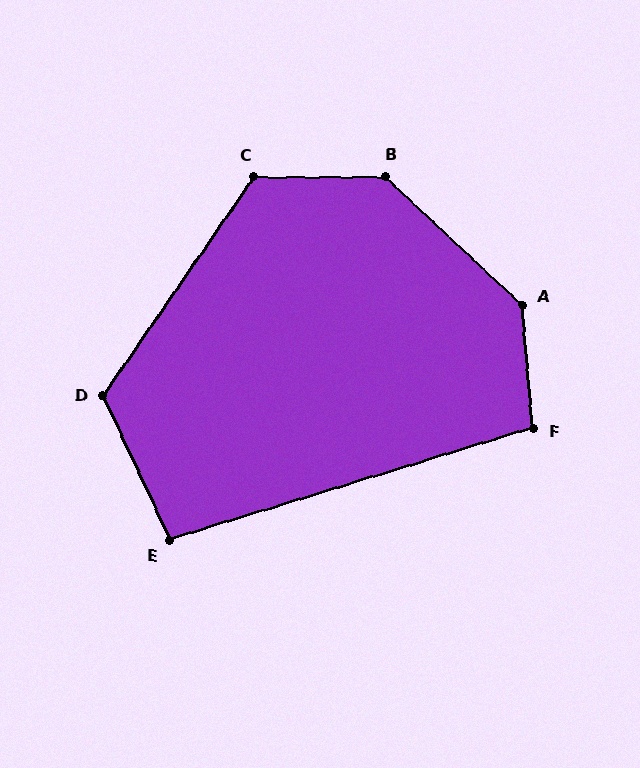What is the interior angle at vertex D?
Approximately 121 degrees (obtuse).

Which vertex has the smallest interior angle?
E, at approximately 97 degrees.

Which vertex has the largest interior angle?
A, at approximately 138 degrees.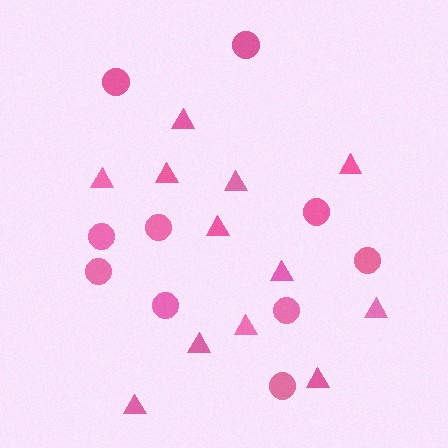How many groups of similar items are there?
There are 2 groups: one group of triangles (12) and one group of circles (10).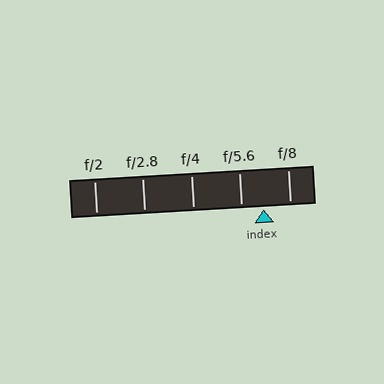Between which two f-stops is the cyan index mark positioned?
The index mark is between f/5.6 and f/8.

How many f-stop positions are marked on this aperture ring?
There are 5 f-stop positions marked.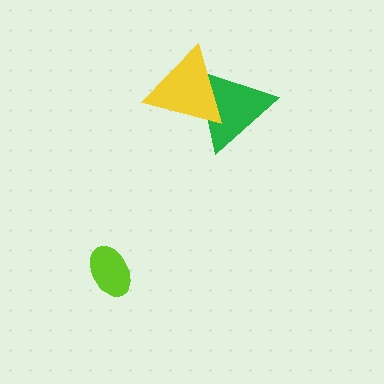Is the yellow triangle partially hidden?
No, no other shape covers it.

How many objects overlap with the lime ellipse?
0 objects overlap with the lime ellipse.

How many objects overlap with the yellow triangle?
1 object overlaps with the yellow triangle.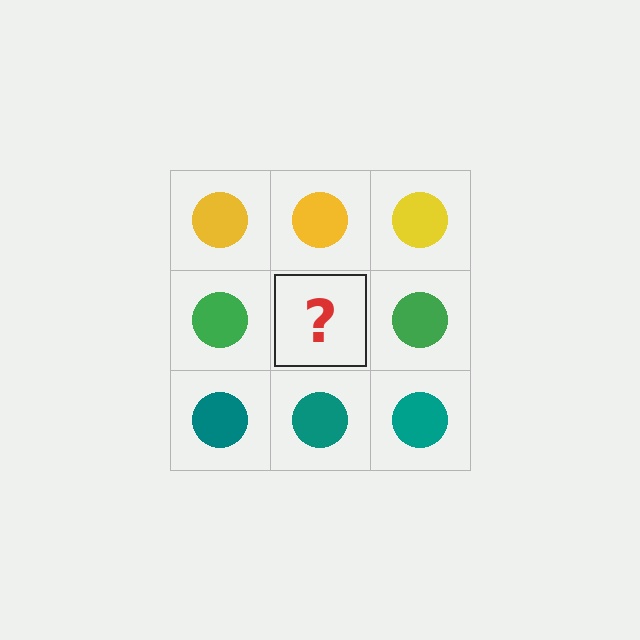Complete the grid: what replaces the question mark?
The question mark should be replaced with a green circle.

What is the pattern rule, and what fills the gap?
The rule is that each row has a consistent color. The gap should be filled with a green circle.